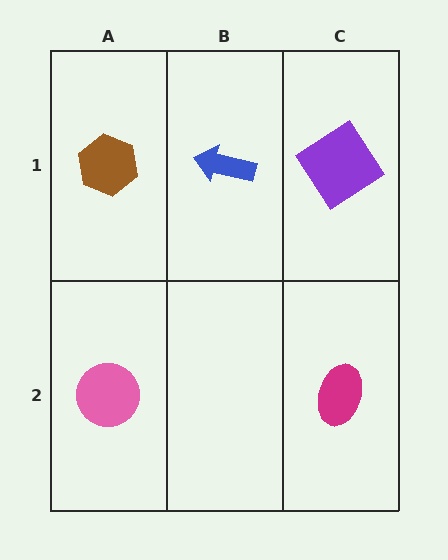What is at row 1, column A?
A brown hexagon.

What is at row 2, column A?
A pink circle.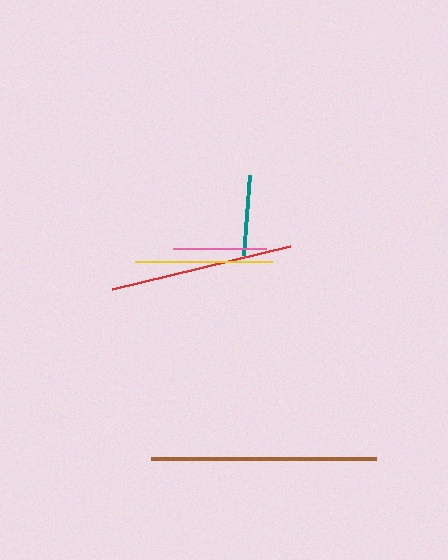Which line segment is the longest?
The brown line is the longest at approximately 225 pixels.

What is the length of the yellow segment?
The yellow segment is approximately 137 pixels long.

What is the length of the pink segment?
The pink segment is approximately 93 pixels long.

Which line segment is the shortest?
The teal line is the shortest at approximately 80 pixels.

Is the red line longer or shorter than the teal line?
The red line is longer than the teal line.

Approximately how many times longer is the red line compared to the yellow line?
The red line is approximately 1.3 times the length of the yellow line.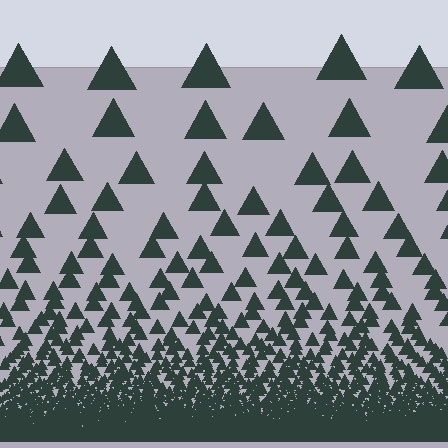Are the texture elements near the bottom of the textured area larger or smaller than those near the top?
Smaller. The gradient is inverted — elements near the bottom are smaller and denser.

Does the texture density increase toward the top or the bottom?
Density increases toward the bottom.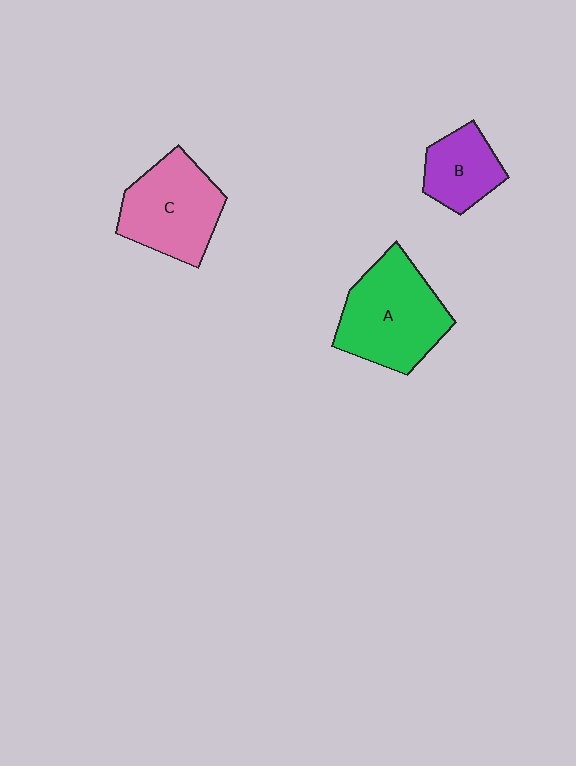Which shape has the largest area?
Shape A (green).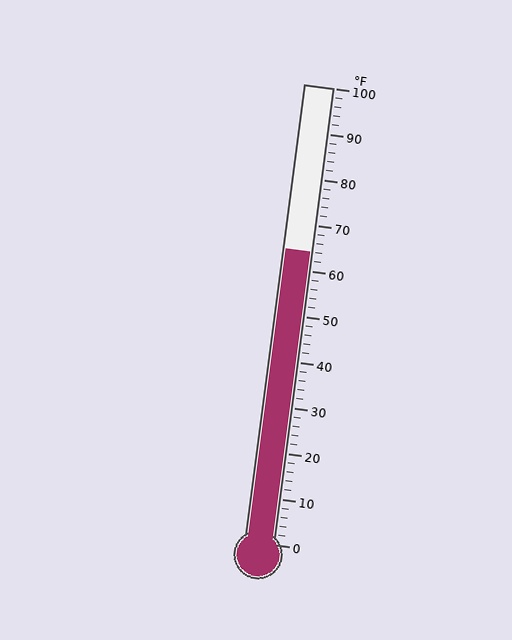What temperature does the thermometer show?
The thermometer shows approximately 64°F.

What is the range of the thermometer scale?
The thermometer scale ranges from 0°F to 100°F.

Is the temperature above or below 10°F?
The temperature is above 10°F.